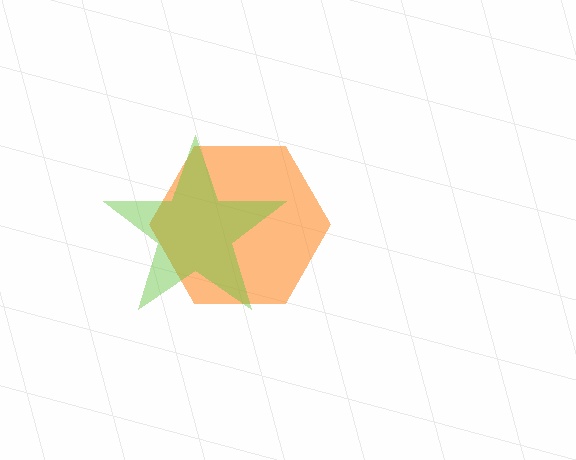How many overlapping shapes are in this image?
There are 2 overlapping shapes in the image.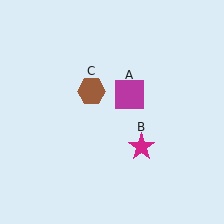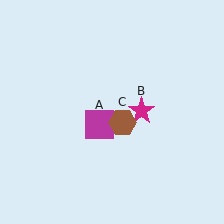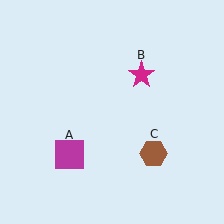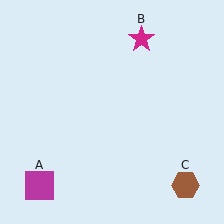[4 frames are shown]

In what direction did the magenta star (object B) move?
The magenta star (object B) moved up.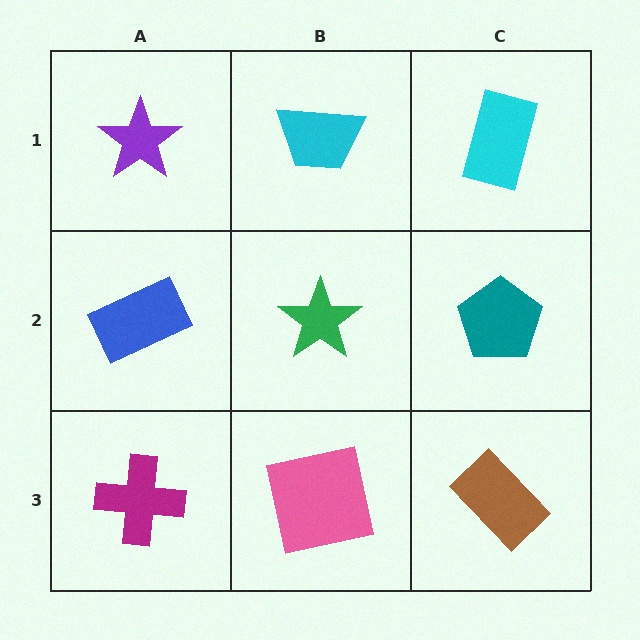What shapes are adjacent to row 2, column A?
A purple star (row 1, column A), a magenta cross (row 3, column A), a green star (row 2, column B).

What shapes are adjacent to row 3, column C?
A teal pentagon (row 2, column C), a pink square (row 3, column B).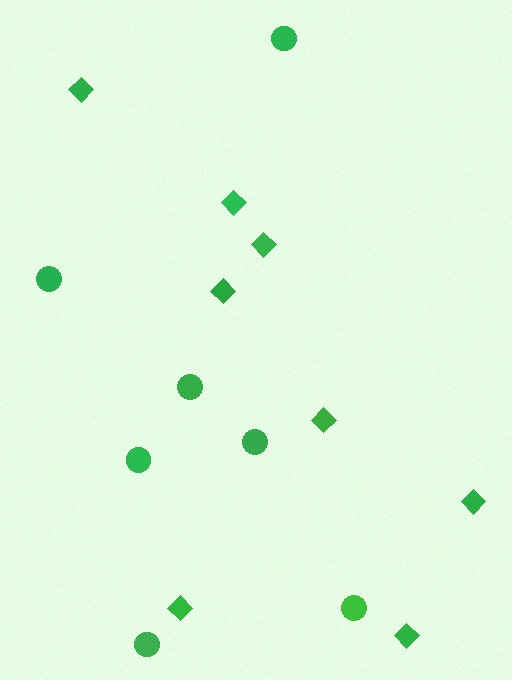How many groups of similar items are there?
There are 2 groups: one group of circles (7) and one group of diamonds (8).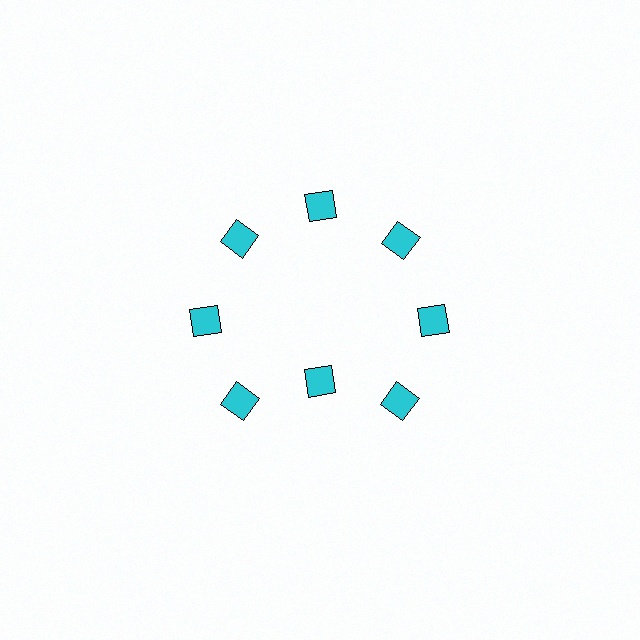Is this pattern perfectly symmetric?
No. The 8 cyan diamonds are arranged in a ring, but one element near the 6 o'clock position is pulled inward toward the center, breaking the 8-fold rotational symmetry.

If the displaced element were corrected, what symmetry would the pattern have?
It would have 8-fold rotational symmetry — the pattern would map onto itself every 45 degrees.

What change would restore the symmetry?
The symmetry would be restored by moving it outward, back onto the ring so that all 8 diamonds sit at equal angles and equal distance from the center.